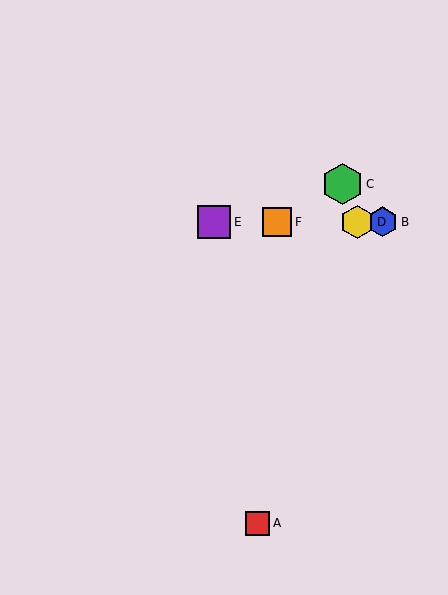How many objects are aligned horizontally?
4 objects (B, D, E, F) are aligned horizontally.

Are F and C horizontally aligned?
No, F is at y≈222 and C is at y≈184.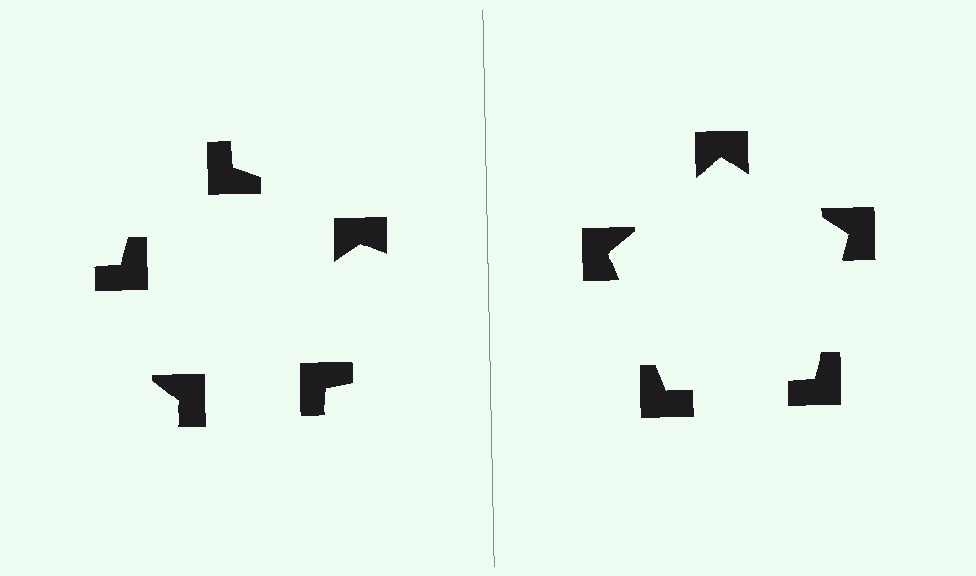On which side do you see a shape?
An illusory pentagon appears on the right side. On the left side the wedge cuts are rotated, so no coherent shape forms.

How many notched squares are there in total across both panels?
10 — 5 on each side.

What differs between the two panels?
The notched squares are positioned identically on both sides; only the wedge orientations differ. On the right they align to a pentagon; on the left they are misaligned.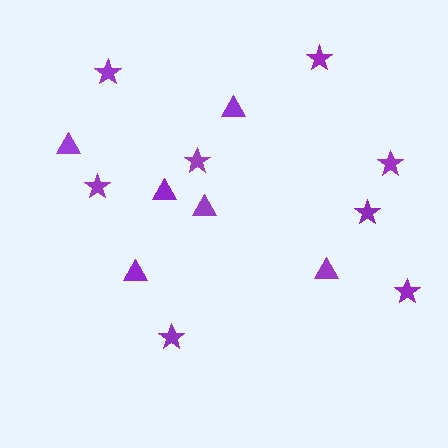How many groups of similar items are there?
There are 2 groups: one group of stars (8) and one group of triangles (6).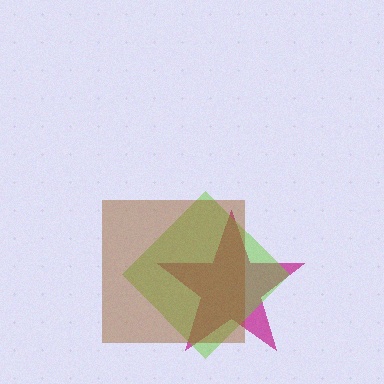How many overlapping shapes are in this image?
There are 3 overlapping shapes in the image.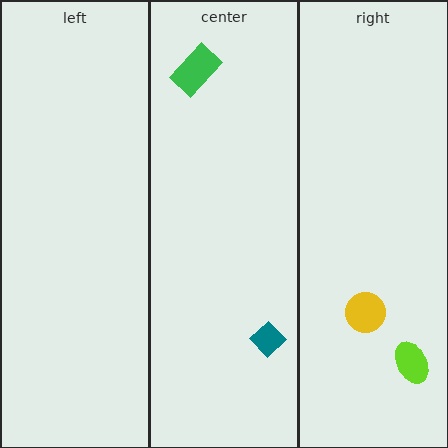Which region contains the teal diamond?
The center region.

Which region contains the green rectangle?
The center region.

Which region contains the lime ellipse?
The right region.